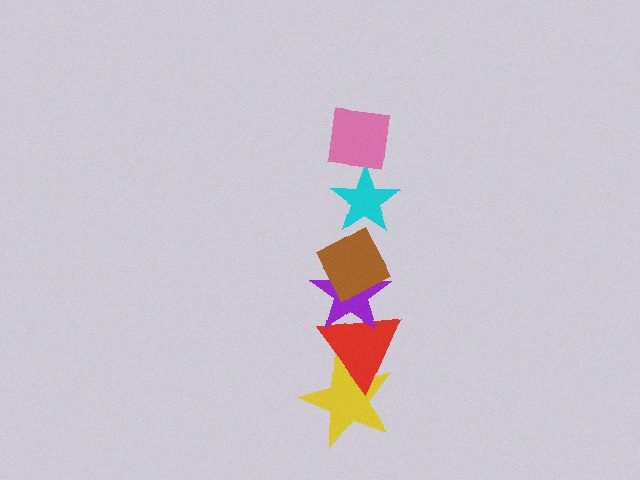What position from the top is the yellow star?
The yellow star is 6th from the top.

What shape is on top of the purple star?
The brown diamond is on top of the purple star.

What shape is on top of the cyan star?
The pink square is on top of the cyan star.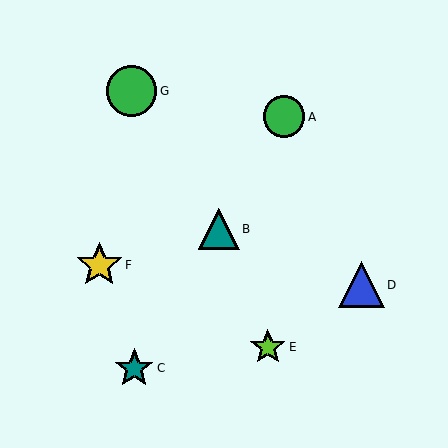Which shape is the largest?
The green circle (labeled G) is the largest.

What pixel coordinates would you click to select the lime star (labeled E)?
Click at (268, 347) to select the lime star E.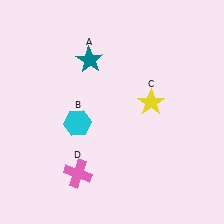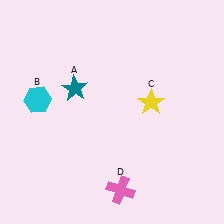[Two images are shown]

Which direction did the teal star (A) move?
The teal star (A) moved down.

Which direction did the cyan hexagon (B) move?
The cyan hexagon (B) moved left.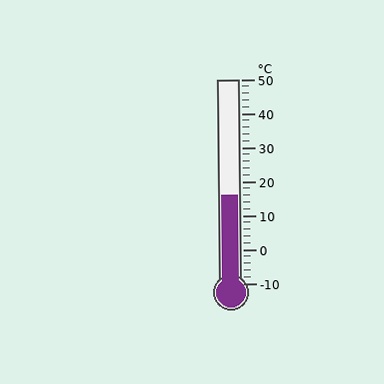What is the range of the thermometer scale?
The thermometer scale ranges from -10°C to 50°C.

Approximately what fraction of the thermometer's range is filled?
The thermometer is filled to approximately 45% of its range.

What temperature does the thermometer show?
The thermometer shows approximately 16°C.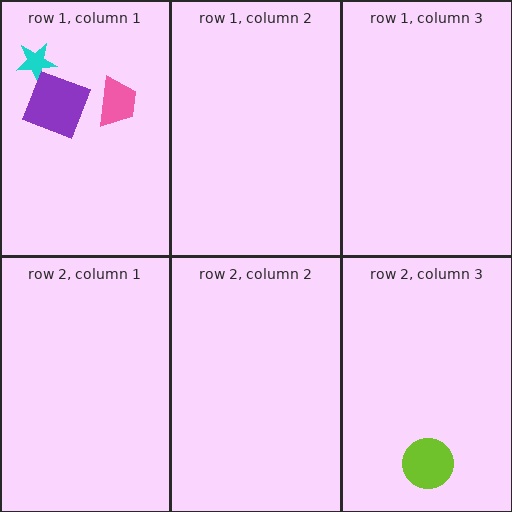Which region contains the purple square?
The row 1, column 1 region.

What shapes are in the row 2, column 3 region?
The lime circle.